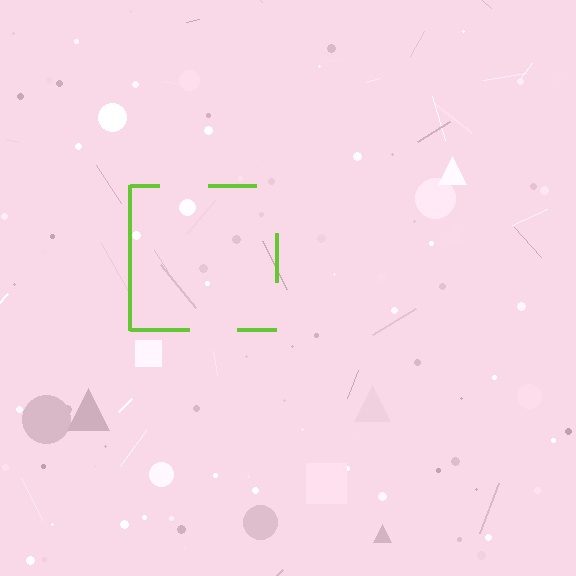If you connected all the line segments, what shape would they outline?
They would outline a square.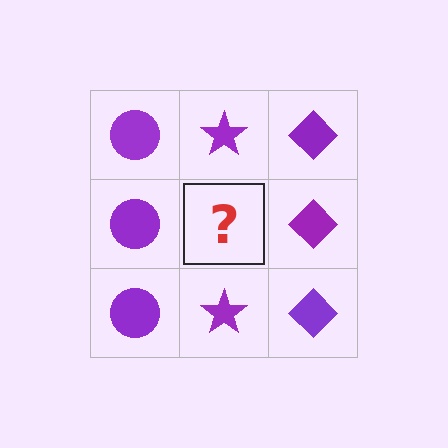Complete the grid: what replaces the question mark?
The question mark should be replaced with a purple star.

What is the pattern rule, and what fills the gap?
The rule is that each column has a consistent shape. The gap should be filled with a purple star.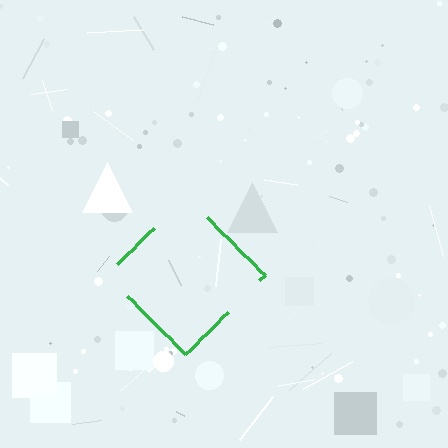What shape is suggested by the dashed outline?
The dashed outline suggests a diamond.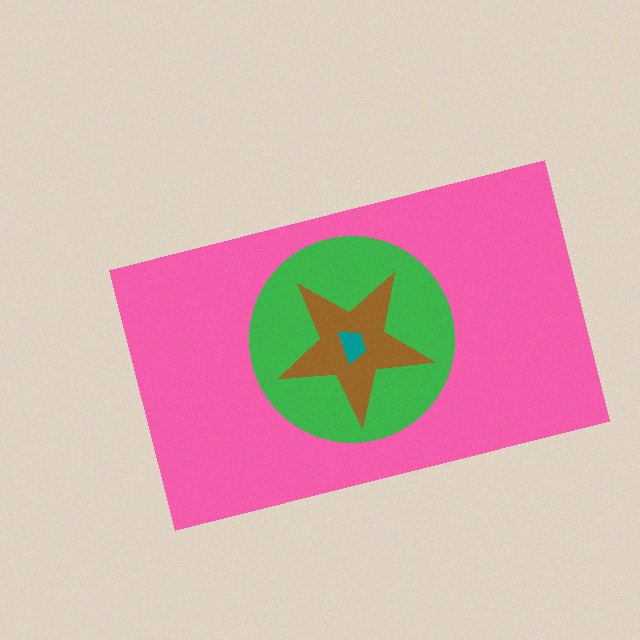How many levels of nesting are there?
4.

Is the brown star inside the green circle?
Yes.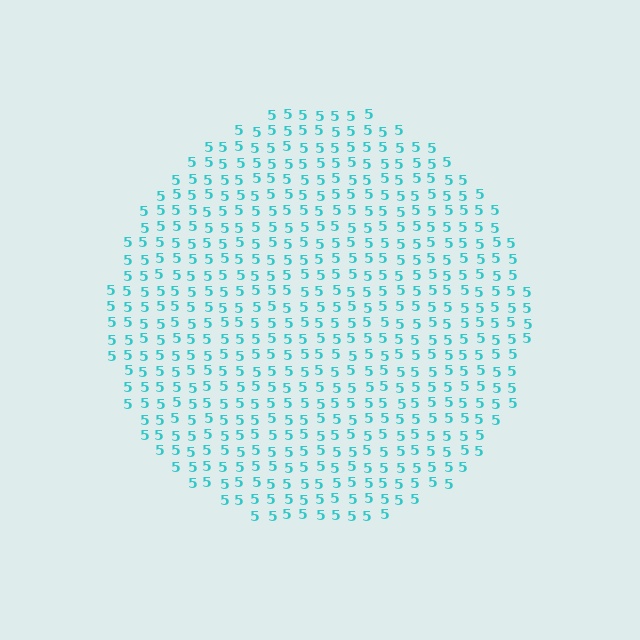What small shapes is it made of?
It is made of small digit 5's.